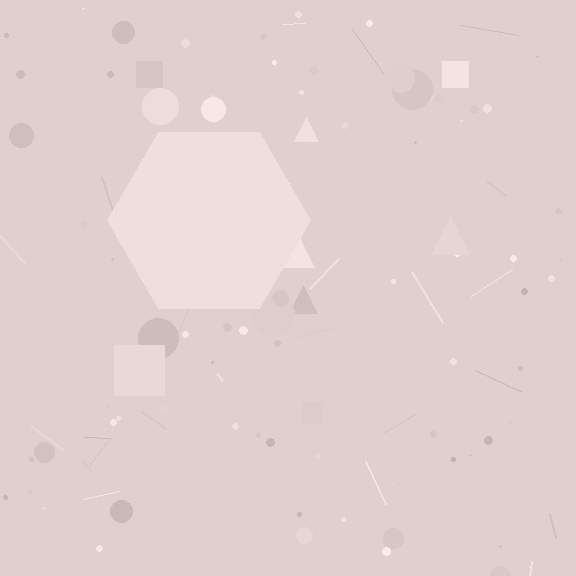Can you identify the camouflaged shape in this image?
The camouflaged shape is a hexagon.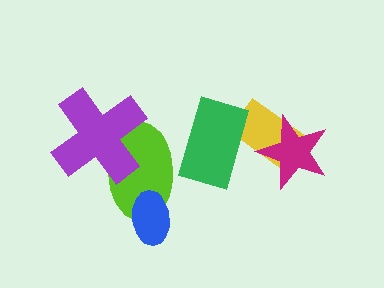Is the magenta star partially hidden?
No, no other shape covers it.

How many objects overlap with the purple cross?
1 object overlaps with the purple cross.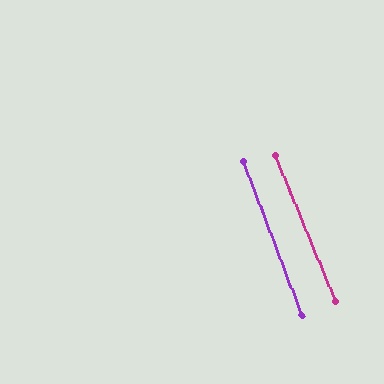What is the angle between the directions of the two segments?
Approximately 2 degrees.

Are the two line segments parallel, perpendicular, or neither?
Parallel — their directions differ by only 1.9°.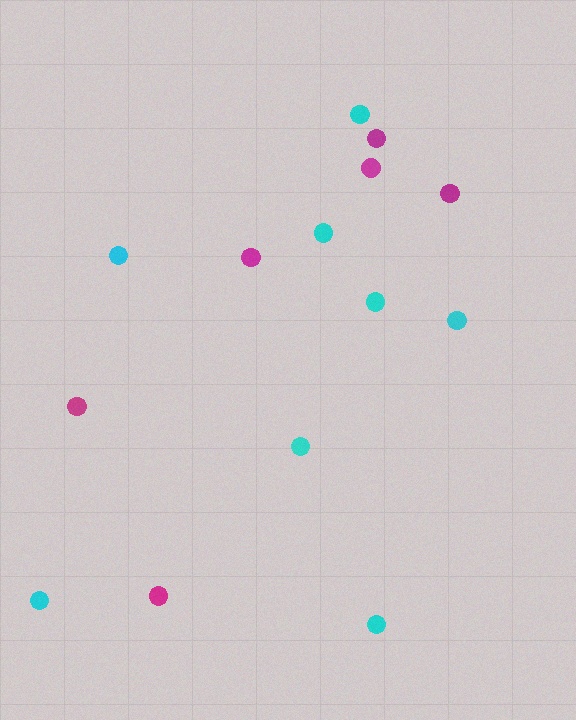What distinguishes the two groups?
There are 2 groups: one group of magenta circles (6) and one group of cyan circles (8).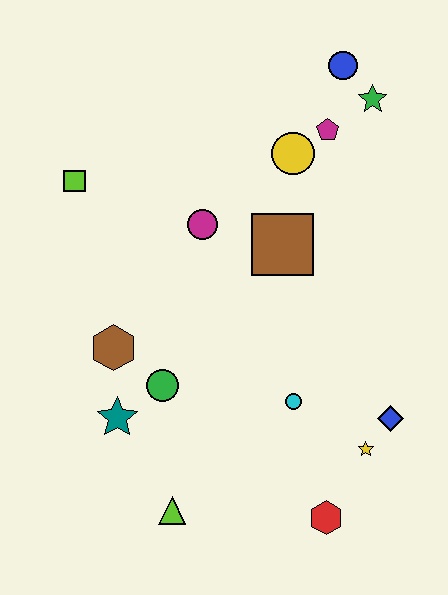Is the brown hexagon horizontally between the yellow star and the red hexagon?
No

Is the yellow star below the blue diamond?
Yes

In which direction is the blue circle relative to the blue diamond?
The blue circle is above the blue diamond.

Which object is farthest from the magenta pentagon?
The lime triangle is farthest from the magenta pentagon.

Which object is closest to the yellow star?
The blue diamond is closest to the yellow star.